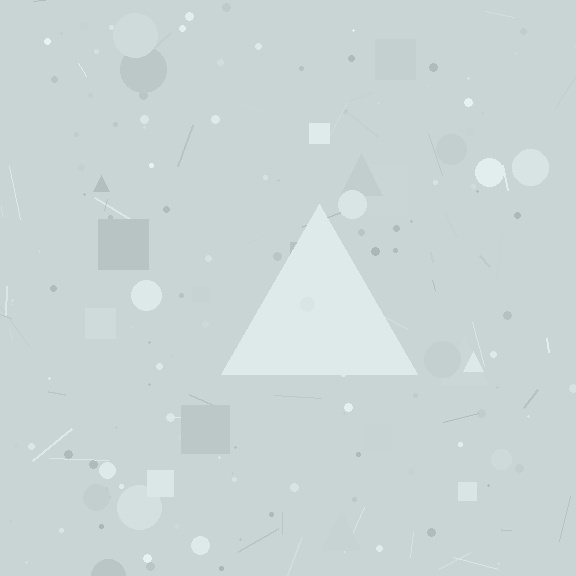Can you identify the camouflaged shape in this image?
The camouflaged shape is a triangle.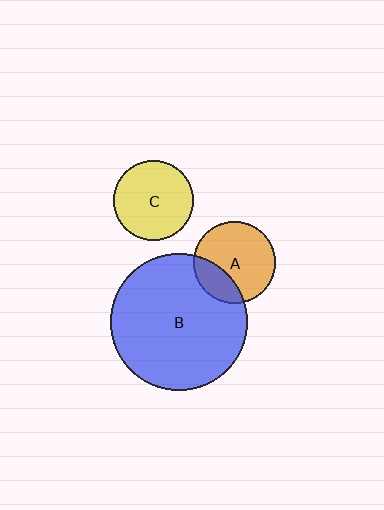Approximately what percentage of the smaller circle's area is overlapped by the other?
Approximately 25%.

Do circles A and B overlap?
Yes.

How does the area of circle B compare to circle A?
Approximately 2.8 times.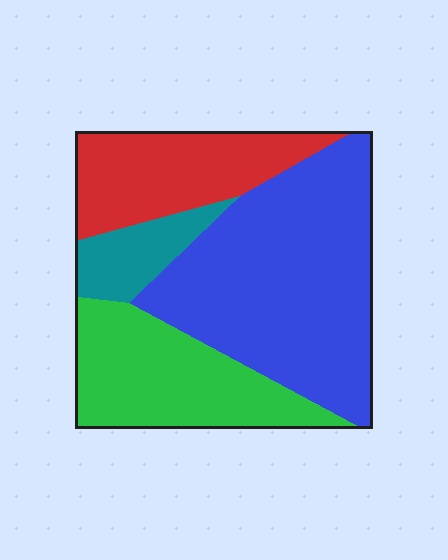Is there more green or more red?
Green.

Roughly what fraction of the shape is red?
Red takes up about one fifth (1/5) of the shape.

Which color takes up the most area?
Blue, at roughly 45%.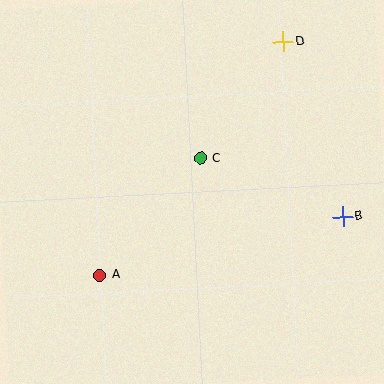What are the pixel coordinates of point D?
Point D is at (283, 42).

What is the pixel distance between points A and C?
The distance between A and C is 154 pixels.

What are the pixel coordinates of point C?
Point C is at (200, 158).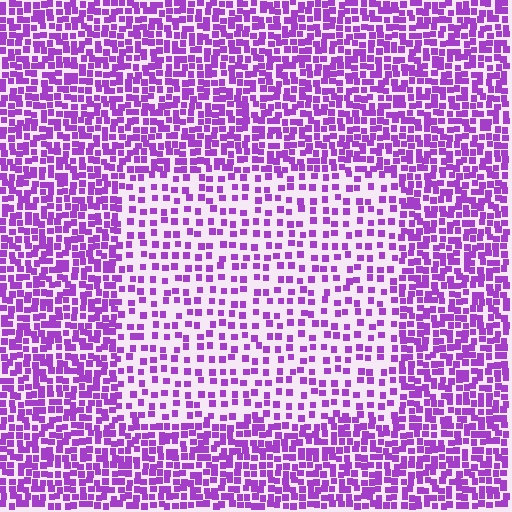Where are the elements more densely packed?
The elements are more densely packed outside the rectangle boundary.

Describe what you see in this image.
The image contains small purple elements arranged at two different densities. A rectangle-shaped region is visible where the elements are less densely packed than the surrounding area.